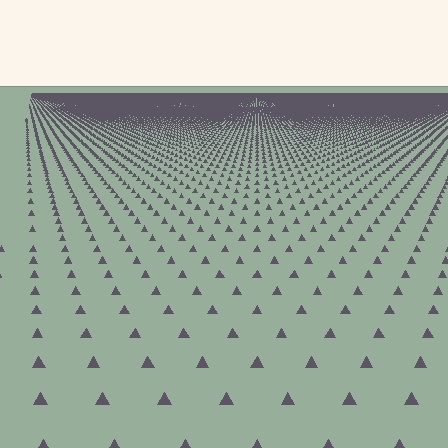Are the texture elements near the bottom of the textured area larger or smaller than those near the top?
Larger. Near the bottom, elements are closer to the viewer and appear at a bigger on-screen size.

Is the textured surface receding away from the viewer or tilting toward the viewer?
The surface is receding away from the viewer. Texture elements get smaller and denser toward the top.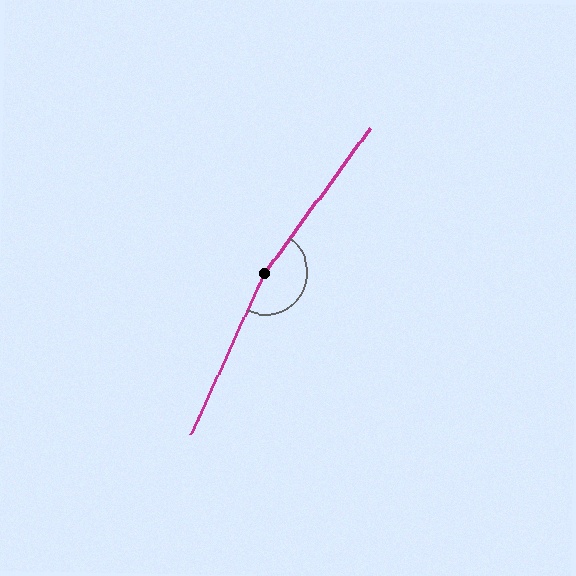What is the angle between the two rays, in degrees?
Approximately 169 degrees.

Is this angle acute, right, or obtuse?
It is obtuse.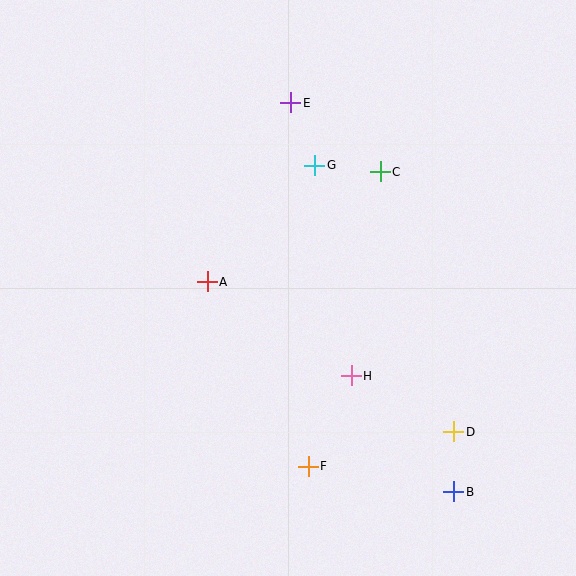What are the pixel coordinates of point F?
Point F is at (308, 466).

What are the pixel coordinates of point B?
Point B is at (454, 492).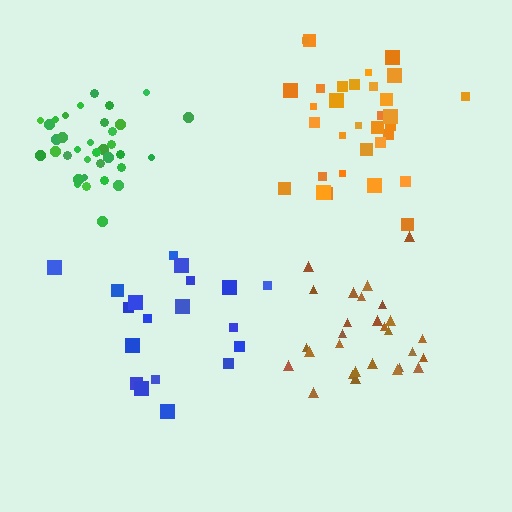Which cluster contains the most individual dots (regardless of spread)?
Green (35).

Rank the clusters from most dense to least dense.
green, brown, orange, blue.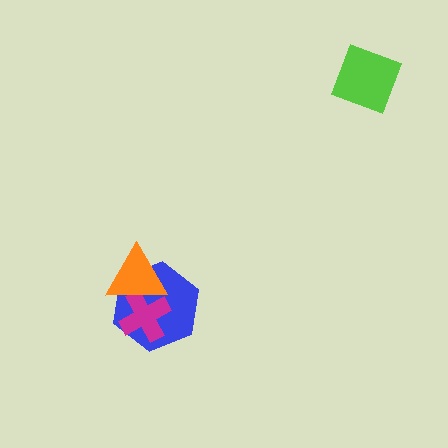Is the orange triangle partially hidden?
No, no other shape covers it.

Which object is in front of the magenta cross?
The orange triangle is in front of the magenta cross.